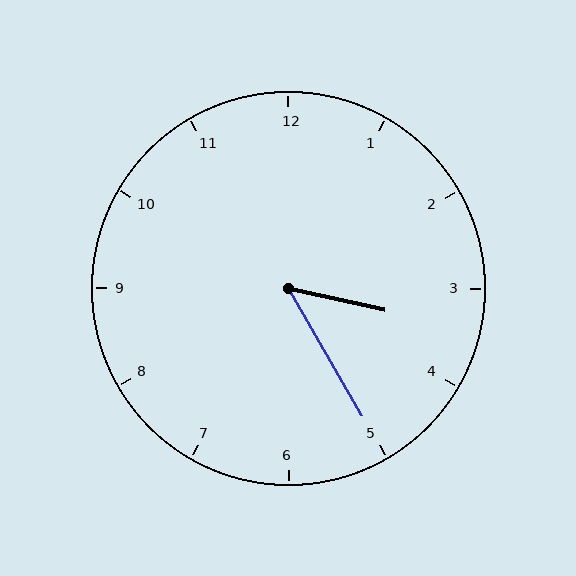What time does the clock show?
3:25.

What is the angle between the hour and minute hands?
Approximately 48 degrees.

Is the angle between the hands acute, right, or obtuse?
It is acute.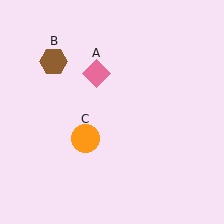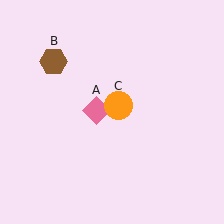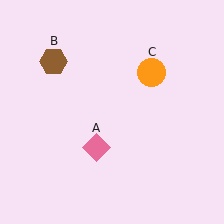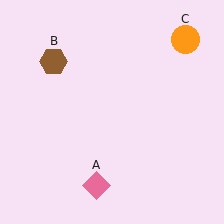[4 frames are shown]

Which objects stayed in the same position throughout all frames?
Brown hexagon (object B) remained stationary.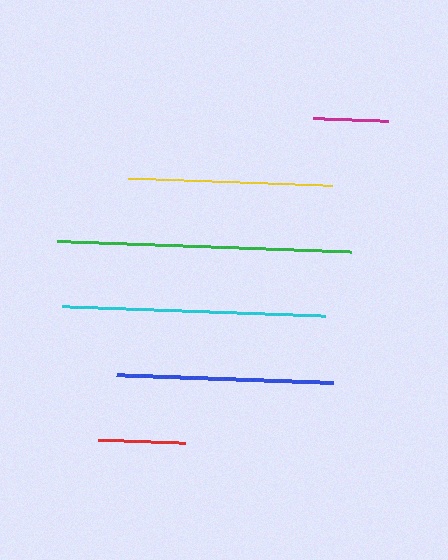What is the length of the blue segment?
The blue segment is approximately 218 pixels long.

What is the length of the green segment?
The green segment is approximately 294 pixels long.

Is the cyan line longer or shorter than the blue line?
The cyan line is longer than the blue line.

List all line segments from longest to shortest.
From longest to shortest: green, cyan, blue, yellow, red, magenta.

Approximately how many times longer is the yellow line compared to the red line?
The yellow line is approximately 2.4 times the length of the red line.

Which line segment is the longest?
The green line is the longest at approximately 294 pixels.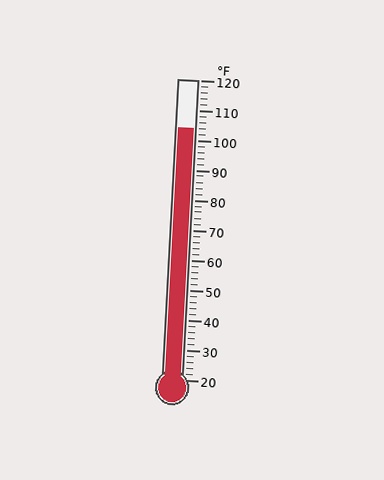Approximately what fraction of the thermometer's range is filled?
The thermometer is filled to approximately 85% of its range.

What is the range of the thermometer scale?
The thermometer scale ranges from 20°F to 120°F.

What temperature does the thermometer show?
The thermometer shows approximately 104°F.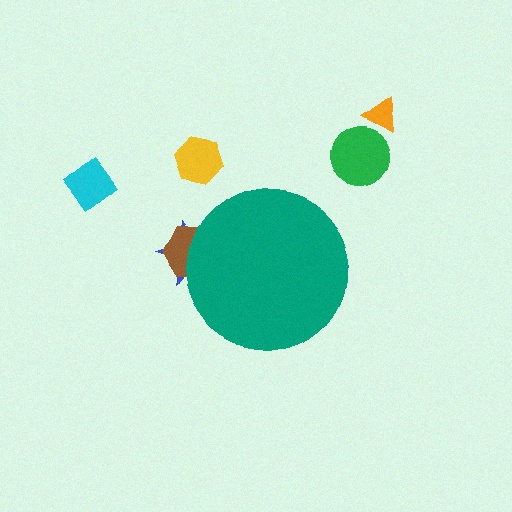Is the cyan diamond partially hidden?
No, the cyan diamond is fully visible.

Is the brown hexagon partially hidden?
Yes, the brown hexagon is partially hidden behind the teal circle.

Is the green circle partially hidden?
No, the green circle is fully visible.